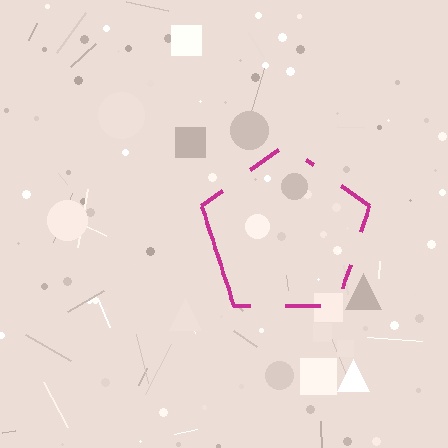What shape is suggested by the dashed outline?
The dashed outline suggests a pentagon.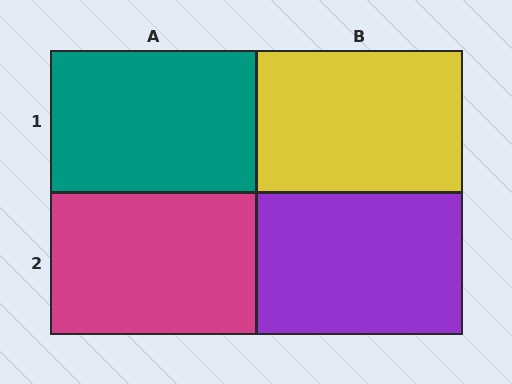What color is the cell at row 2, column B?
Purple.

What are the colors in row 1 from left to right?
Teal, yellow.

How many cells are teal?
1 cell is teal.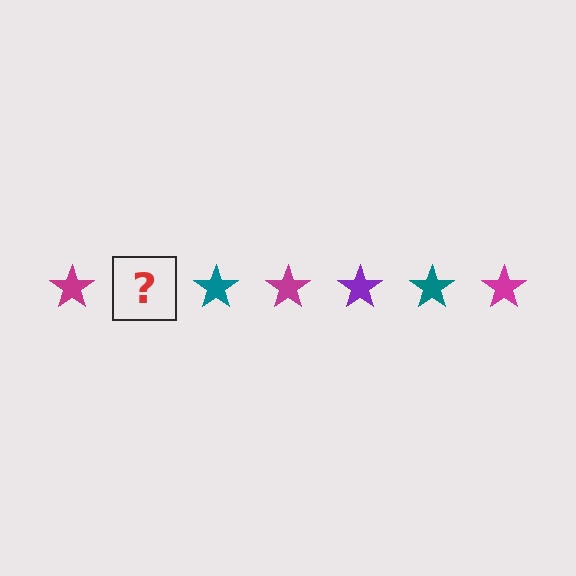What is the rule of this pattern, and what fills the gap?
The rule is that the pattern cycles through magenta, purple, teal stars. The gap should be filled with a purple star.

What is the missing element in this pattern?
The missing element is a purple star.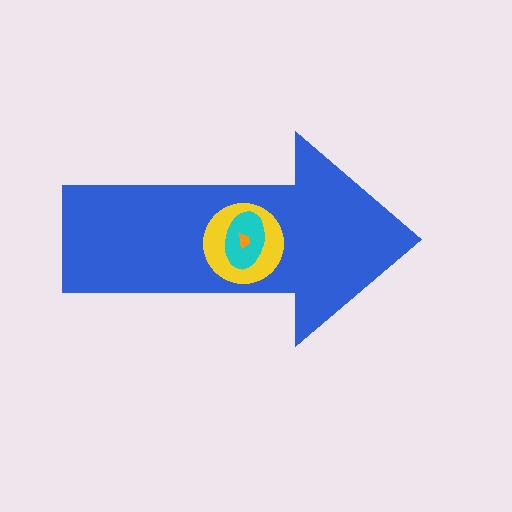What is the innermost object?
The orange trapezoid.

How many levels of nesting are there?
4.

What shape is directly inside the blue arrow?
The yellow circle.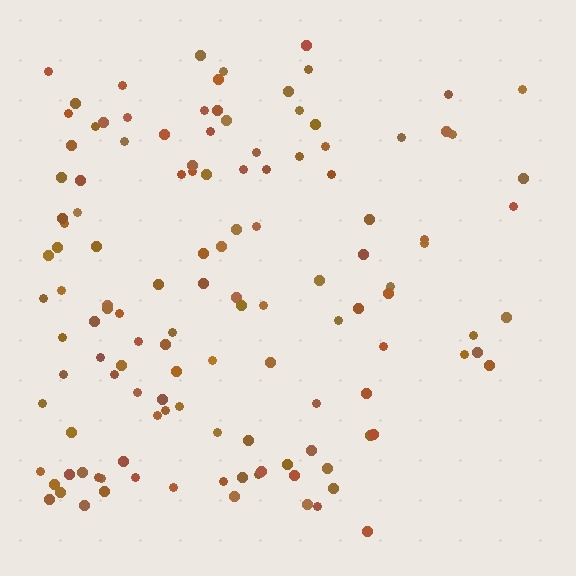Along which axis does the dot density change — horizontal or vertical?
Horizontal.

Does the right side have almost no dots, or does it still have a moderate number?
Still a moderate number, just noticeably fewer than the left.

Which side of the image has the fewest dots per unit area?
The right.